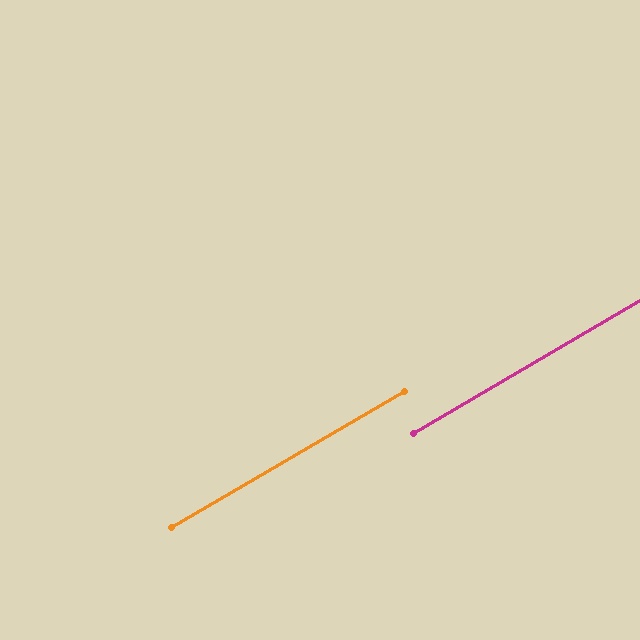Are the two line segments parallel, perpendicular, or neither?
Parallel — their directions differ by only 0.2°.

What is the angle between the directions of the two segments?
Approximately 0 degrees.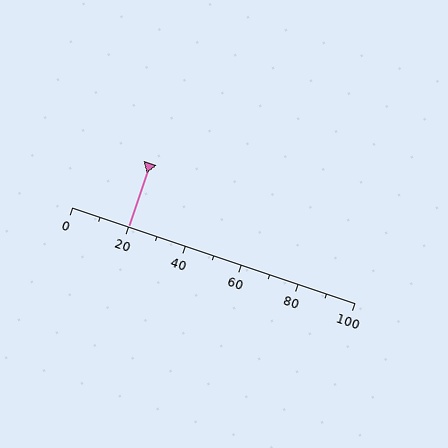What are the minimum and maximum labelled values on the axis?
The axis runs from 0 to 100.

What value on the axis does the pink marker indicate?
The marker indicates approximately 20.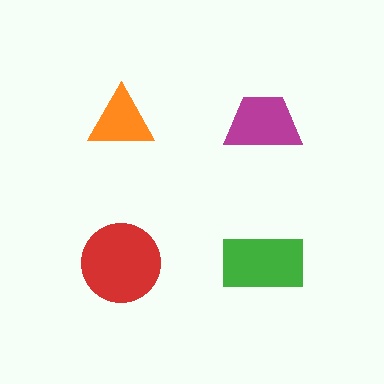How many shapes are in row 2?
2 shapes.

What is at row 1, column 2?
A magenta trapezoid.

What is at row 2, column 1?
A red circle.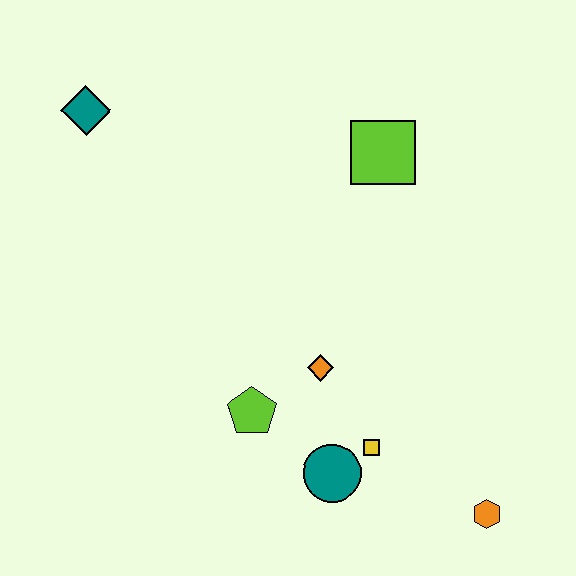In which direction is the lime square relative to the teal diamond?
The lime square is to the right of the teal diamond.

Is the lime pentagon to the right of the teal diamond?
Yes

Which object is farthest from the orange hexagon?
The teal diamond is farthest from the orange hexagon.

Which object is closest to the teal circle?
The yellow square is closest to the teal circle.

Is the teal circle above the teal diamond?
No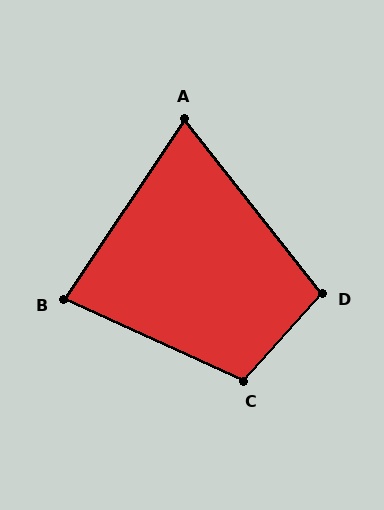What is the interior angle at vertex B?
Approximately 81 degrees (acute).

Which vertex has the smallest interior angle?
A, at approximately 72 degrees.